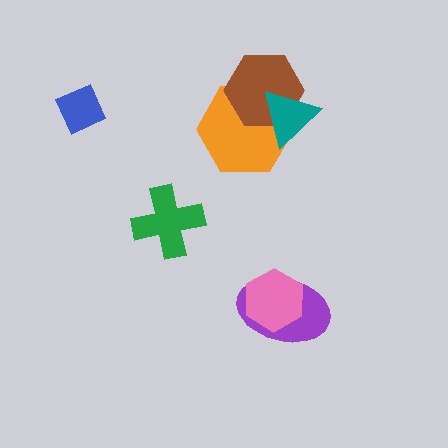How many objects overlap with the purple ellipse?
1 object overlaps with the purple ellipse.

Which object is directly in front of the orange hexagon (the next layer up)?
The brown hexagon is directly in front of the orange hexagon.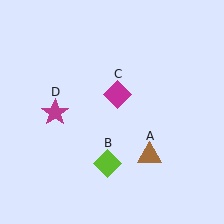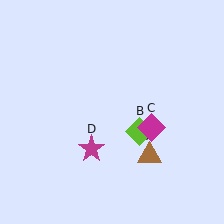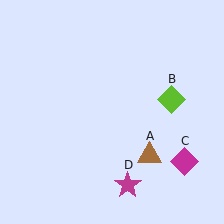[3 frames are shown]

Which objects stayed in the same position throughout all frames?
Brown triangle (object A) remained stationary.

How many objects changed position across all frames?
3 objects changed position: lime diamond (object B), magenta diamond (object C), magenta star (object D).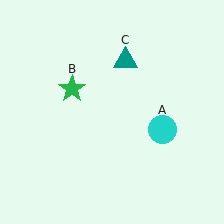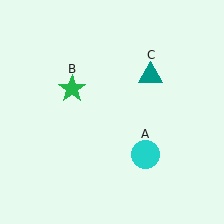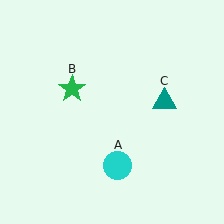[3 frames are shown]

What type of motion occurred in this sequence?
The cyan circle (object A), teal triangle (object C) rotated clockwise around the center of the scene.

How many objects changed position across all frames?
2 objects changed position: cyan circle (object A), teal triangle (object C).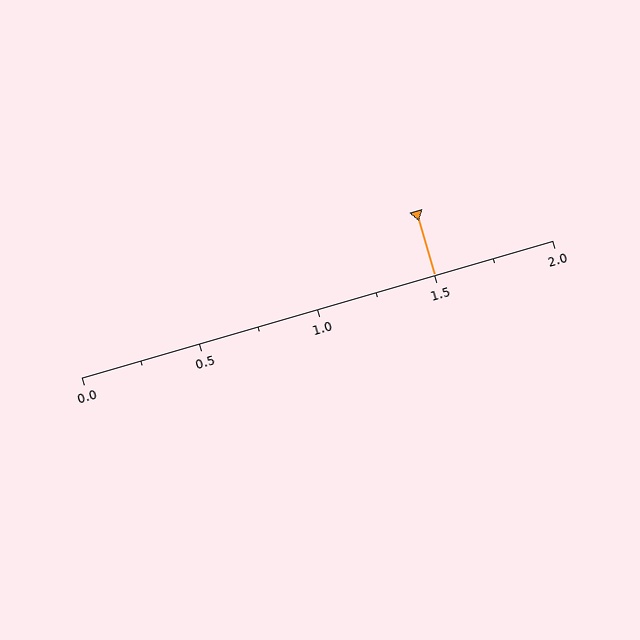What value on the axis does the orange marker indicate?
The marker indicates approximately 1.5.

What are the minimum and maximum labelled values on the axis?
The axis runs from 0.0 to 2.0.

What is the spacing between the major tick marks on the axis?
The major ticks are spaced 0.5 apart.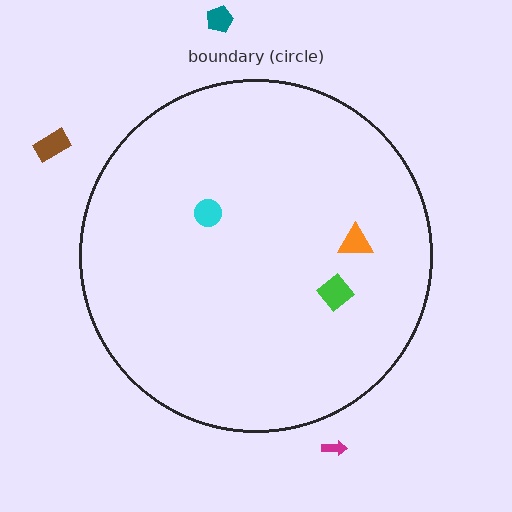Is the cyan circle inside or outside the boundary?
Inside.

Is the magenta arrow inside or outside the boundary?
Outside.